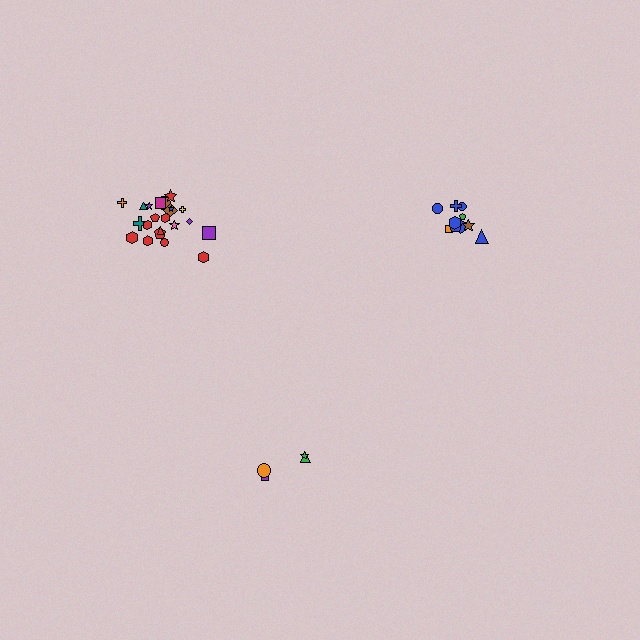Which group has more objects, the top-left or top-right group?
The top-left group.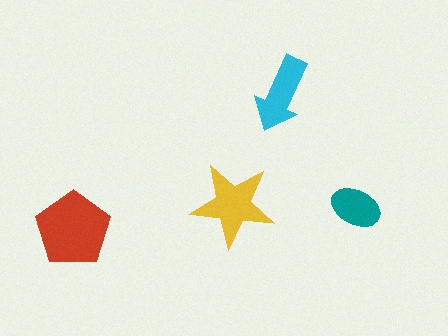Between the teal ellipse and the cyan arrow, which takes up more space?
The cyan arrow.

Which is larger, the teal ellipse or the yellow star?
The yellow star.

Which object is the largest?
The red pentagon.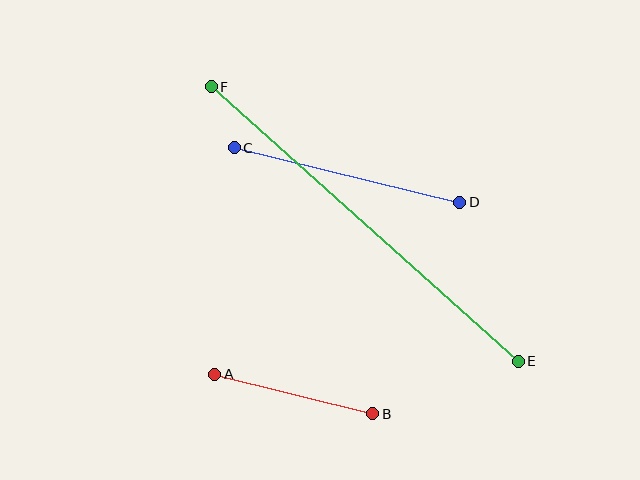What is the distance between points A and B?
The distance is approximately 163 pixels.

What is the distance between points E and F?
The distance is approximately 412 pixels.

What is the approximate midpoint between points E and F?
The midpoint is at approximately (365, 224) pixels.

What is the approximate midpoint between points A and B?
The midpoint is at approximately (294, 394) pixels.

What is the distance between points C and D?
The distance is approximately 232 pixels.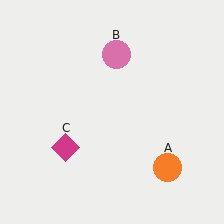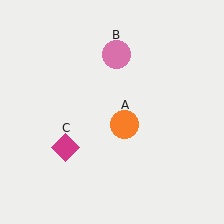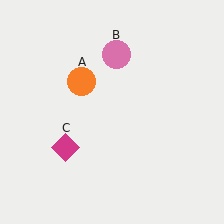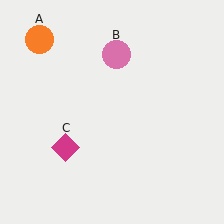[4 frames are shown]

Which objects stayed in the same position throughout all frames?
Pink circle (object B) and magenta diamond (object C) remained stationary.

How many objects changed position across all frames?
1 object changed position: orange circle (object A).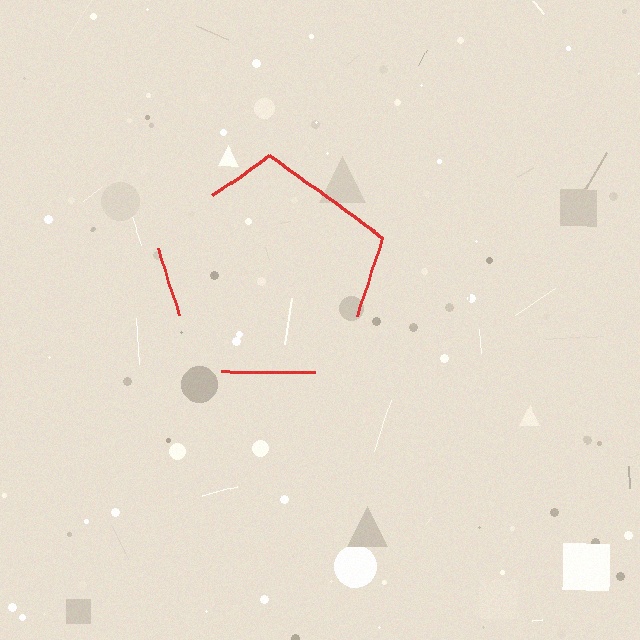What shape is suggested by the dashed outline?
The dashed outline suggests a pentagon.